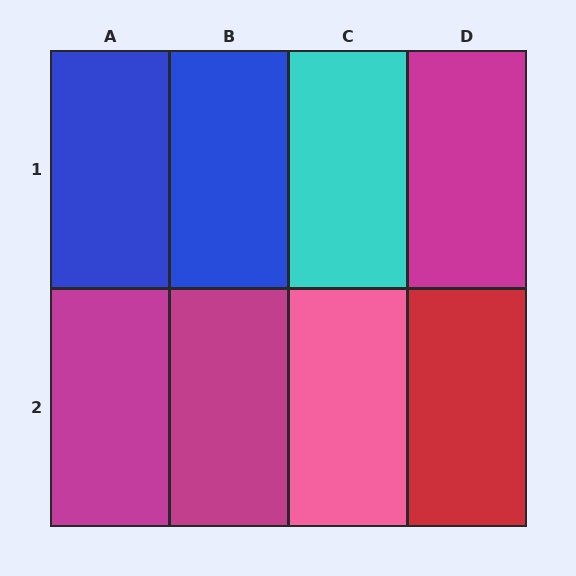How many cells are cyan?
1 cell is cyan.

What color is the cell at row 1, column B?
Blue.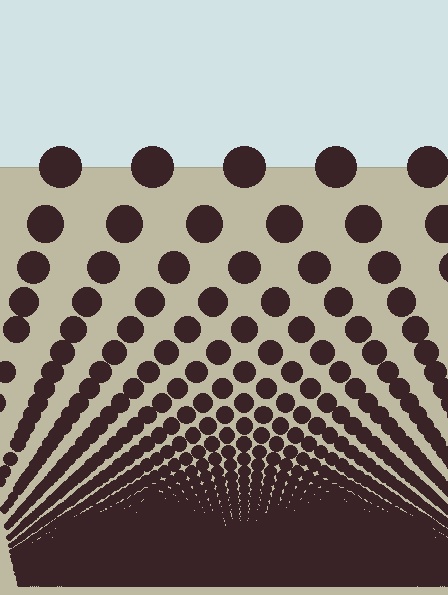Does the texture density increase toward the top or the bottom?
Density increases toward the bottom.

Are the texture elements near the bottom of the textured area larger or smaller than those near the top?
Smaller. The gradient is inverted — elements near the bottom are smaller and denser.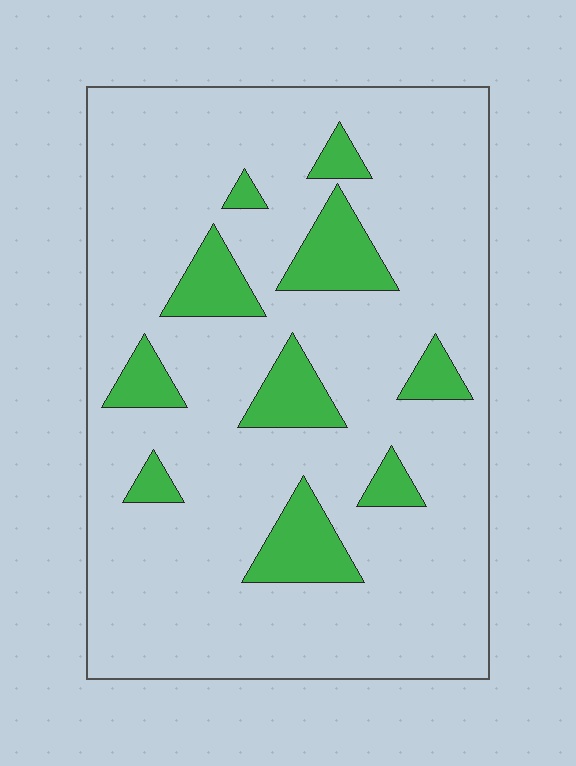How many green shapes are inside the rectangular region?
10.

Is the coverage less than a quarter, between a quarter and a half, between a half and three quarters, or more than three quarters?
Less than a quarter.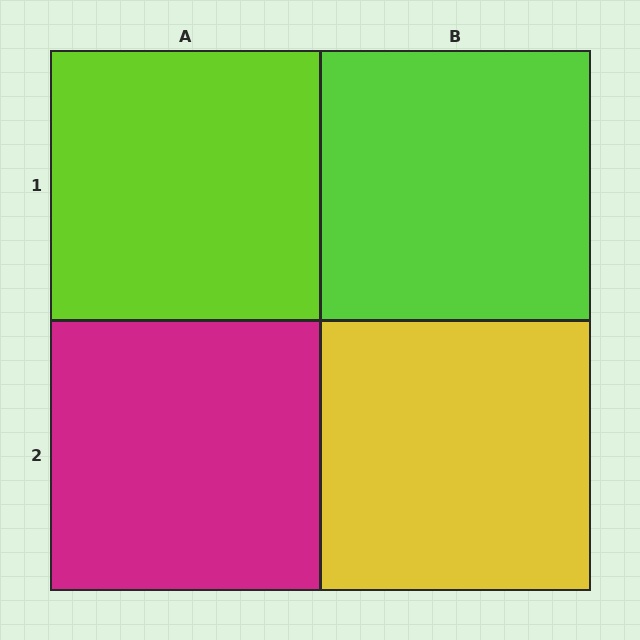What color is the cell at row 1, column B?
Lime.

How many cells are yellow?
1 cell is yellow.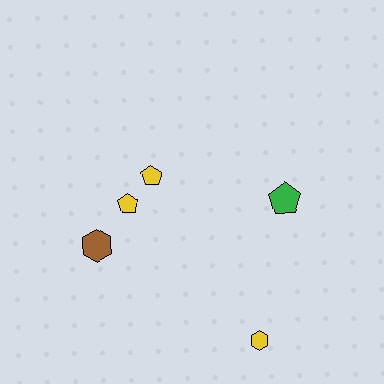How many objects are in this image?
There are 5 objects.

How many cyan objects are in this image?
There are no cyan objects.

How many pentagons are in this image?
There are 3 pentagons.